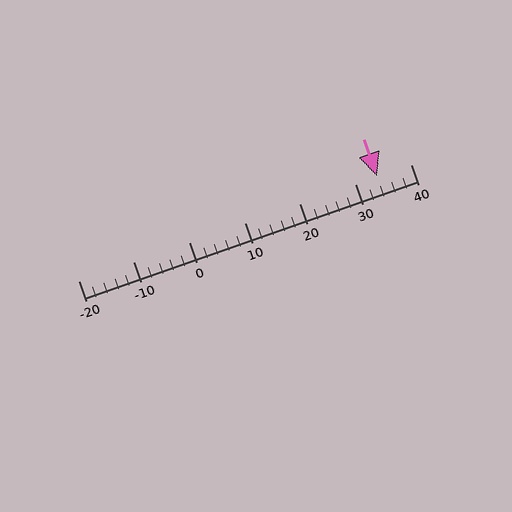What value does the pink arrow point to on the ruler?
The pink arrow points to approximately 34.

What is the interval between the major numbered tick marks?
The major tick marks are spaced 10 units apart.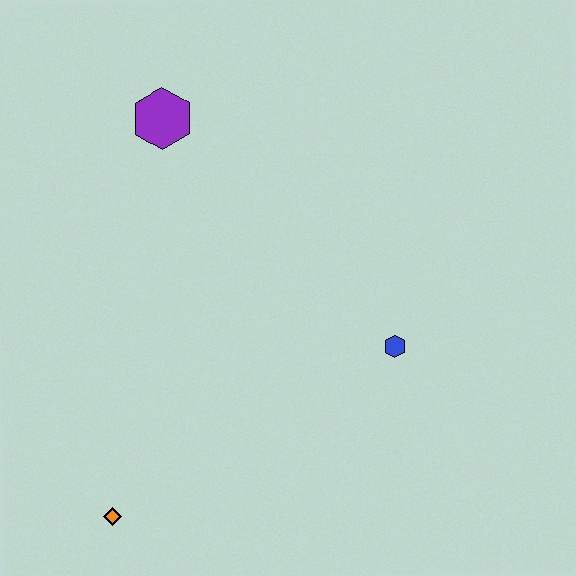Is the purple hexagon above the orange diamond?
Yes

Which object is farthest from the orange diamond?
The purple hexagon is farthest from the orange diamond.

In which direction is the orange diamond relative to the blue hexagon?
The orange diamond is to the left of the blue hexagon.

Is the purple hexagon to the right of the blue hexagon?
No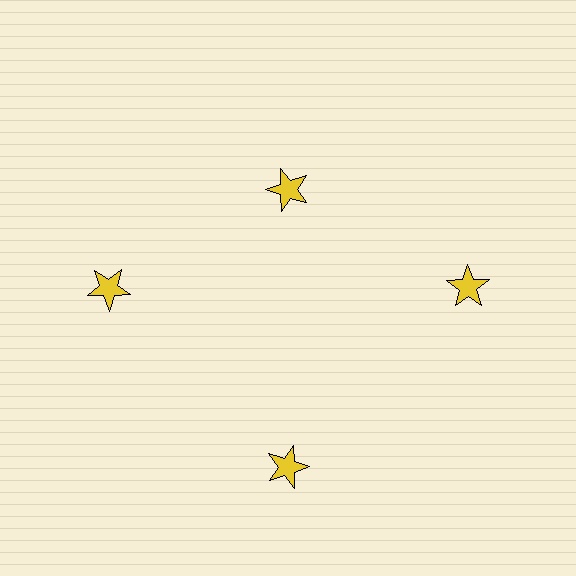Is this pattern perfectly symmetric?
No. The 4 yellow stars are arranged in a ring, but one element near the 12 o'clock position is pulled inward toward the center, breaking the 4-fold rotational symmetry.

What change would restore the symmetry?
The symmetry would be restored by moving it outward, back onto the ring so that all 4 stars sit at equal angles and equal distance from the center.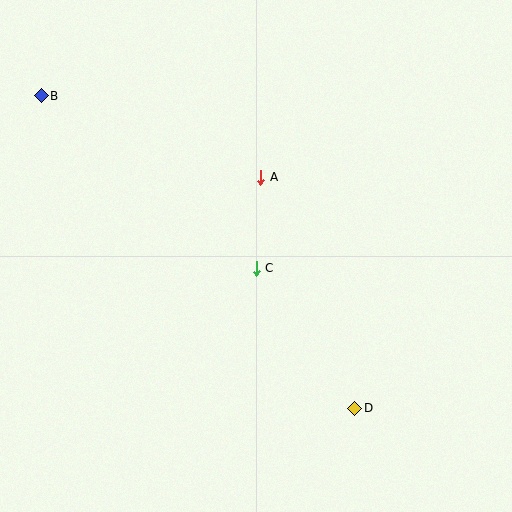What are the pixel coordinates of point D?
Point D is at (355, 408).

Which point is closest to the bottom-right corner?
Point D is closest to the bottom-right corner.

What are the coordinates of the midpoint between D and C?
The midpoint between D and C is at (305, 338).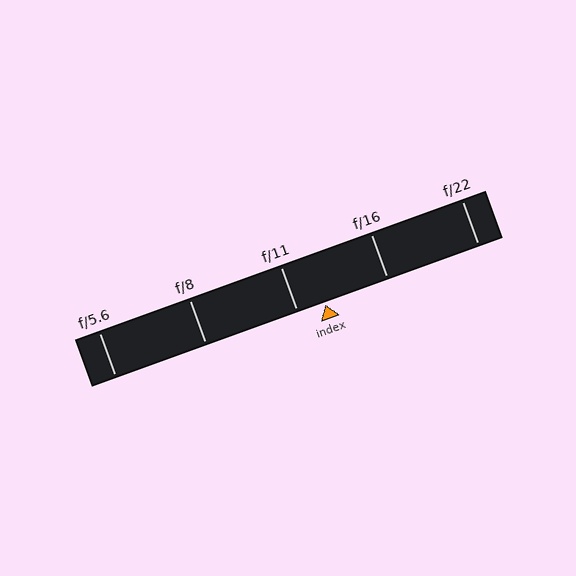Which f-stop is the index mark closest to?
The index mark is closest to f/11.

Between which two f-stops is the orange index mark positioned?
The index mark is between f/11 and f/16.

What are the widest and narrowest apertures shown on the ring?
The widest aperture shown is f/5.6 and the narrowest is f/22.